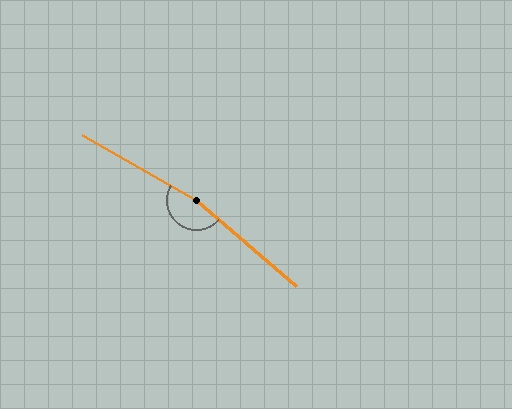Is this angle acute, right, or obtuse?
It is obtuse.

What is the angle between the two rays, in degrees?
Approximately 169 degrees.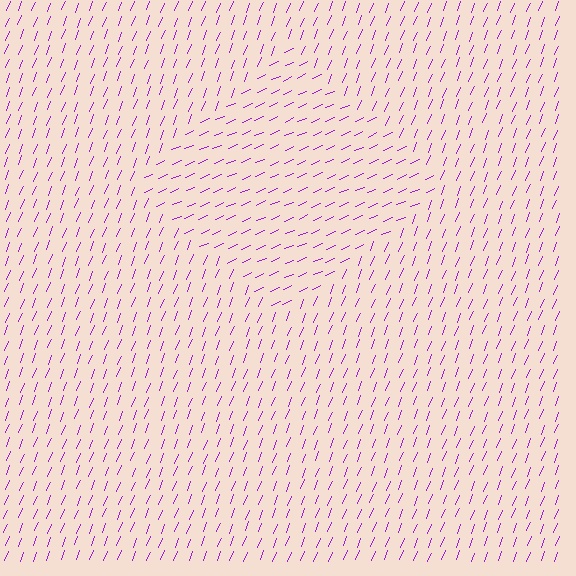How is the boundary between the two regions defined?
The boundary is defined purely by a change in line orientation (approximately 45 degrees difference). All lines are the same color and thickness.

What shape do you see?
I see a diamond.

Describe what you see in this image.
The image is filled with small purple line segments. A diamond region in the image has lines oriented differently from the surrounding lines, creating a visible texture boundary.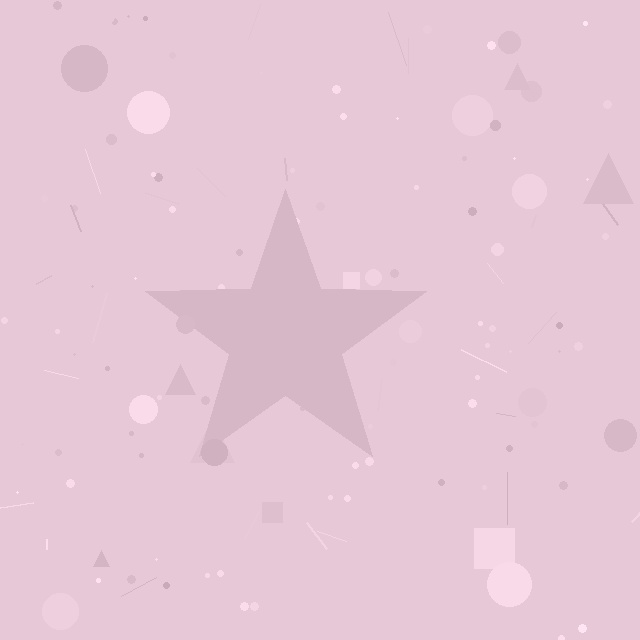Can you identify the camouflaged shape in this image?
The camouflaged shape is a star.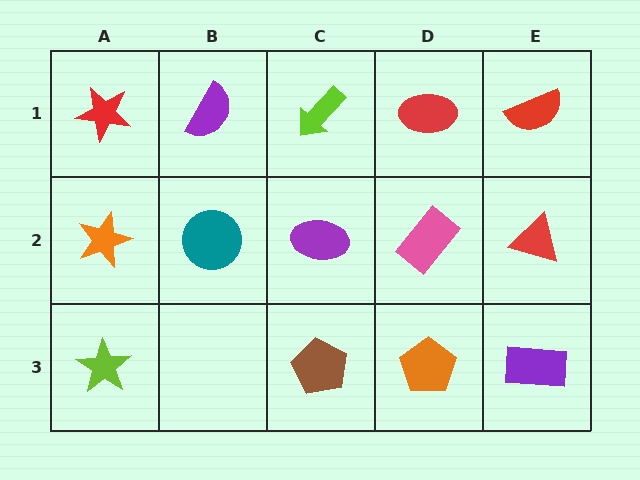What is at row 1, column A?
A red star.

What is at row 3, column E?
A purple rectangle.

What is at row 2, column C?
A purple ellipse.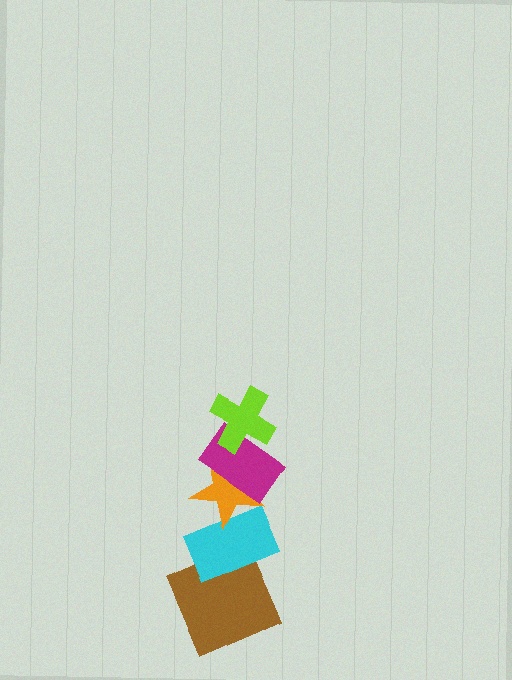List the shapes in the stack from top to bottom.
From top to bottom: the lime cross, the magenta rectangle, the orange star, the cyan rectangle, the brown square.